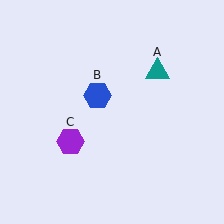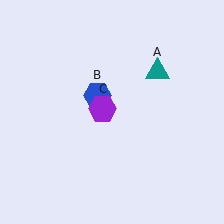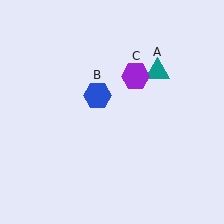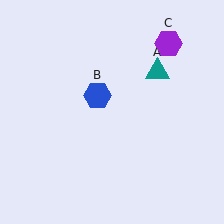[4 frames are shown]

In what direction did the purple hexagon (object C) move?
The purple hexagon (object C) moved up and to the right.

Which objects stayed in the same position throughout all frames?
Teal triangle (object A) and blue hexagon (object B) remained stationary.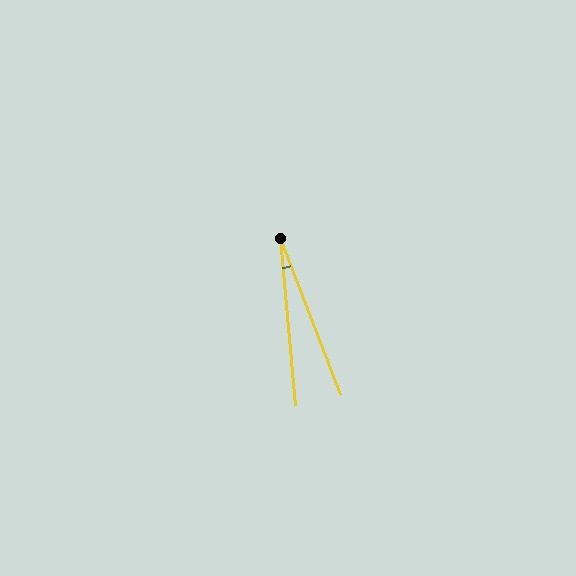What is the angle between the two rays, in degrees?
Approximately 16 degrees.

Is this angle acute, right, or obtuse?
It is acute.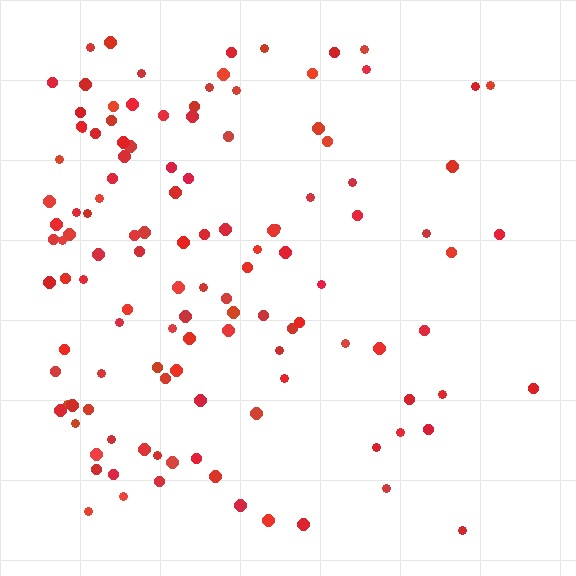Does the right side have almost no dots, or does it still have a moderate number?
Still a moderate number, just noticeably fewer than the left.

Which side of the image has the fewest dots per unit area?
The right.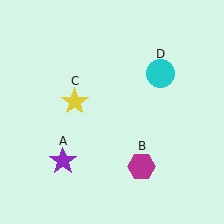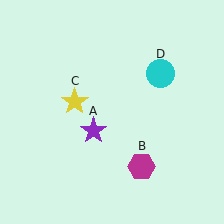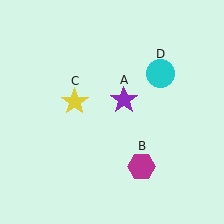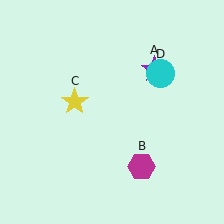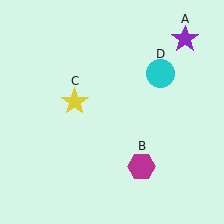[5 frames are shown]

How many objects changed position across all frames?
1 object changed position: purple star (object A).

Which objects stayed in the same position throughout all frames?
Magenta hexagon (object B) and yellow star (object C) and cyan circle (object D) remained stationary.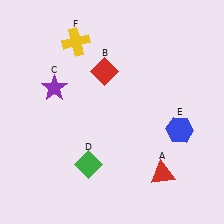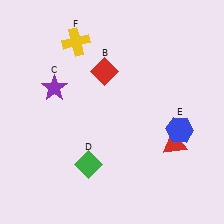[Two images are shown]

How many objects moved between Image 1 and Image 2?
1 object moved between the two images.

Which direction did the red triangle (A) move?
The red triangle (A) moved up.